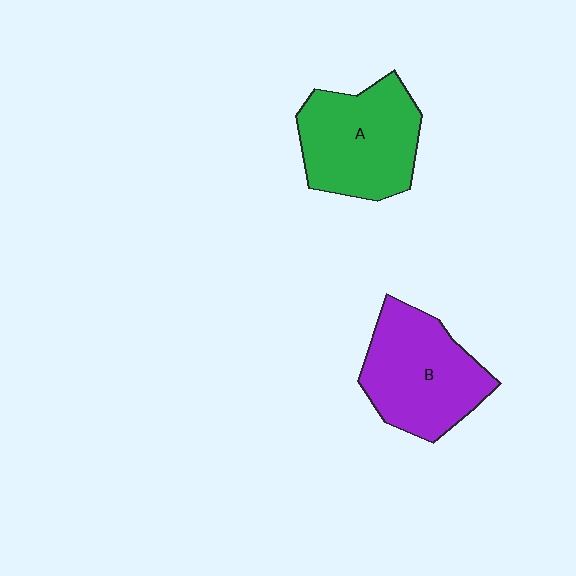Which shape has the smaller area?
Shape A (green).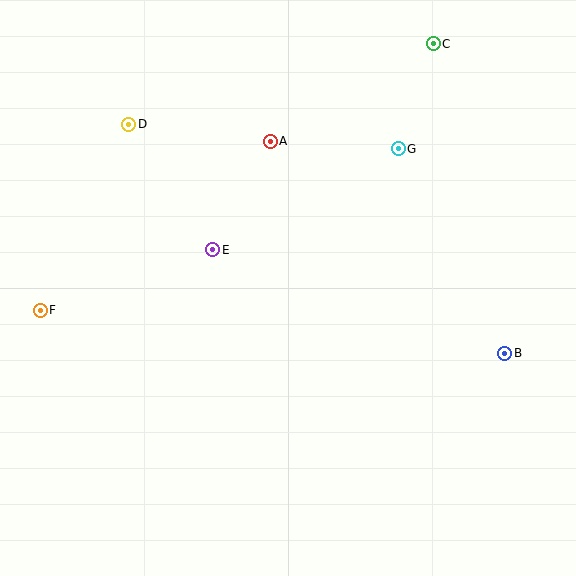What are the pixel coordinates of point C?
Point C is at (433, 44).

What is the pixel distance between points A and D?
The distance between A and D is 143 pixels.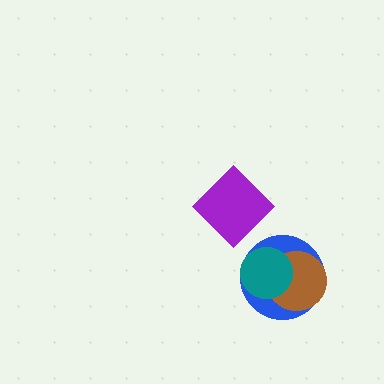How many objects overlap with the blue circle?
2 objects overlap with the blue circle.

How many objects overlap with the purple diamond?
0 objects overlap with the purple diamond.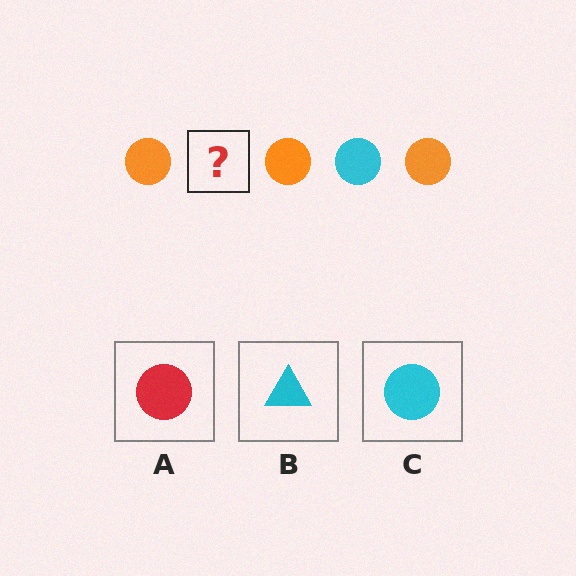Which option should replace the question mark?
Option C.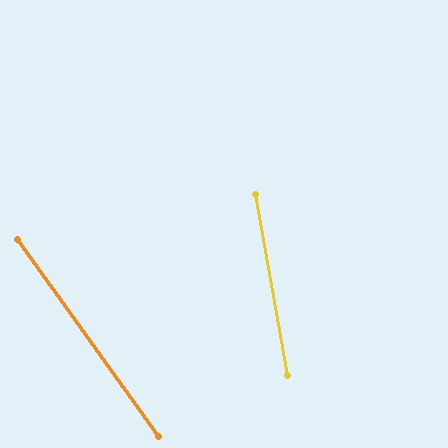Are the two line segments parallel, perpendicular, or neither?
Neither parallel nor perpendicular — they differ by about 25°.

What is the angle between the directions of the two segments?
Approximately 25 degrees.